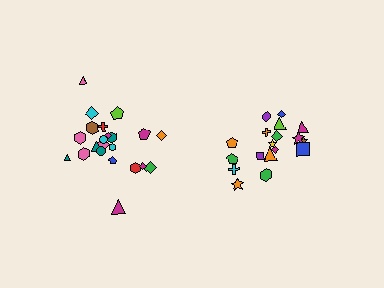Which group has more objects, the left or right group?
The left group.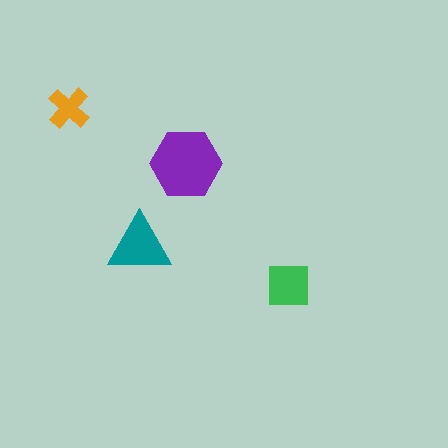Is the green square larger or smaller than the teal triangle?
Smaller.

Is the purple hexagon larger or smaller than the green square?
Larger.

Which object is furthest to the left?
The orange cross is leftmost.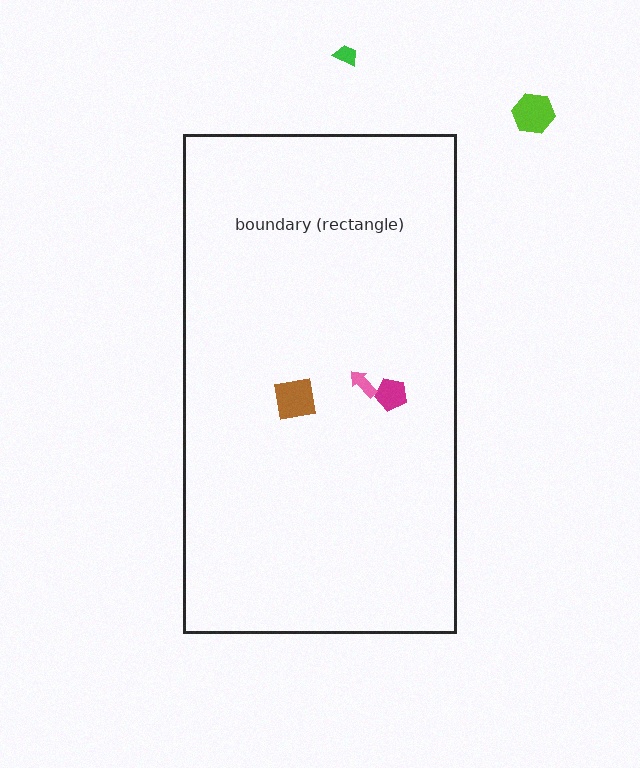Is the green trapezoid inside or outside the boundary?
Outside.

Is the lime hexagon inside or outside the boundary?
Outside.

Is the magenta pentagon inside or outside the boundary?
Inside.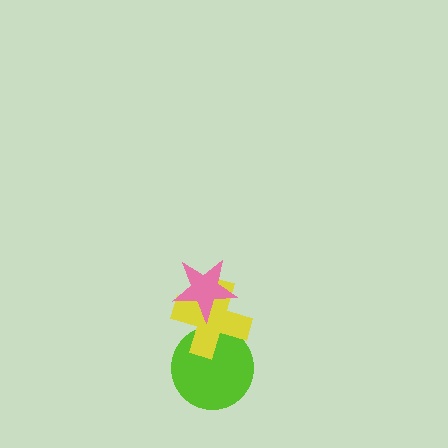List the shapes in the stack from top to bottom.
From top to bottom: the pink star, the yellow cross, the lime circle.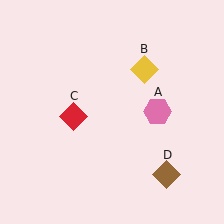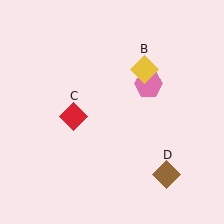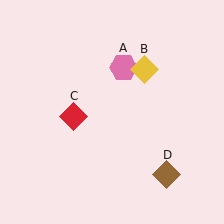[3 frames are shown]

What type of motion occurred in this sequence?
The pink hexagon (object A) rotated counterclockwise around the center of the scene.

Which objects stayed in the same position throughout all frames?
Yellow diamond (object B) and red diamond (object C) and brown diamond (object D) remained stationary.